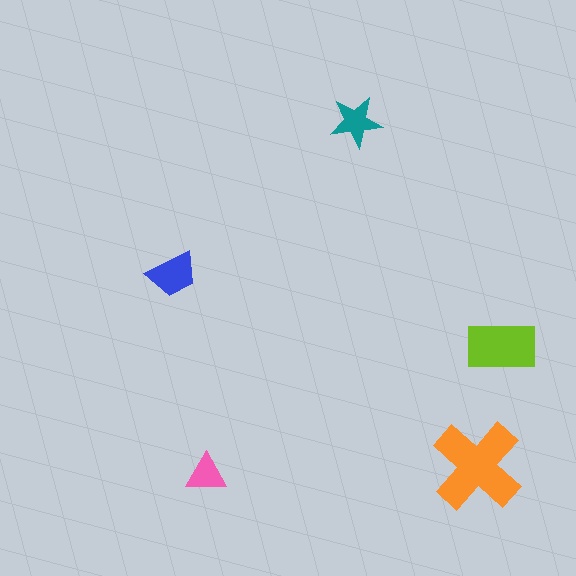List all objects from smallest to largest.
The pink triangle, the teal star, the blue trapezoid, the lime rectangle, the orange cross.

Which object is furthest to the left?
The blue trapezoid is leftmost.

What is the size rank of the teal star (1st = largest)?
4th.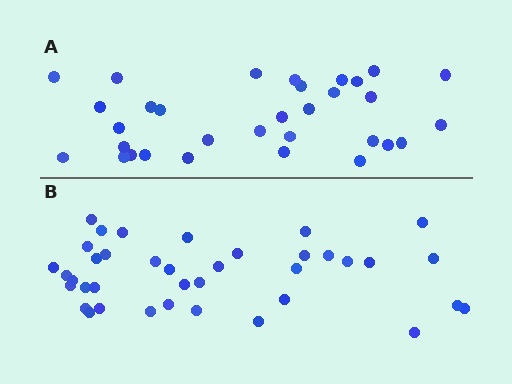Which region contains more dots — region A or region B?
Region B (the bottom region) has more dots.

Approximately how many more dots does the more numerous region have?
Region B has about 6 more dots than region A.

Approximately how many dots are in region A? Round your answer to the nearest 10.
About 30 dots. (The exact count is 32, which rounds to 30.)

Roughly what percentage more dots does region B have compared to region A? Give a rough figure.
About 20% more.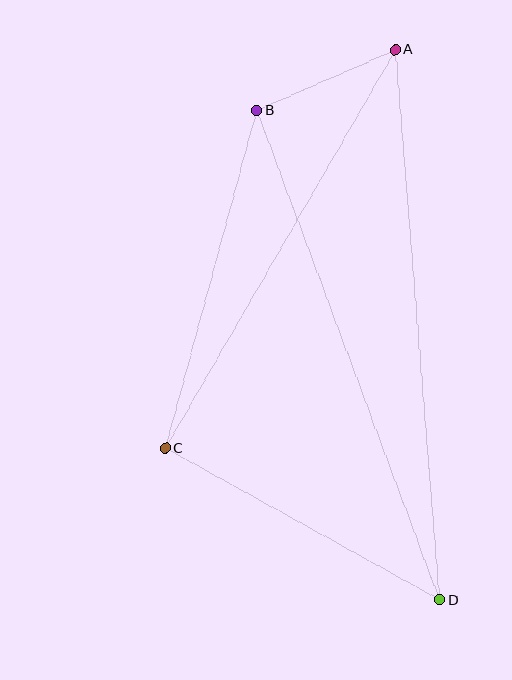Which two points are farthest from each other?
Points A and D are farthest from each other.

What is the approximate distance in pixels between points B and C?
The distance between B and C is approximately 350 pixels.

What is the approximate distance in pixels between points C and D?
The distance between C and D is approximately 314 pixels.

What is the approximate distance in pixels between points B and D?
The distance between B and D is approximately 523 pixels.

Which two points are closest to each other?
Points A and B are closest to each other.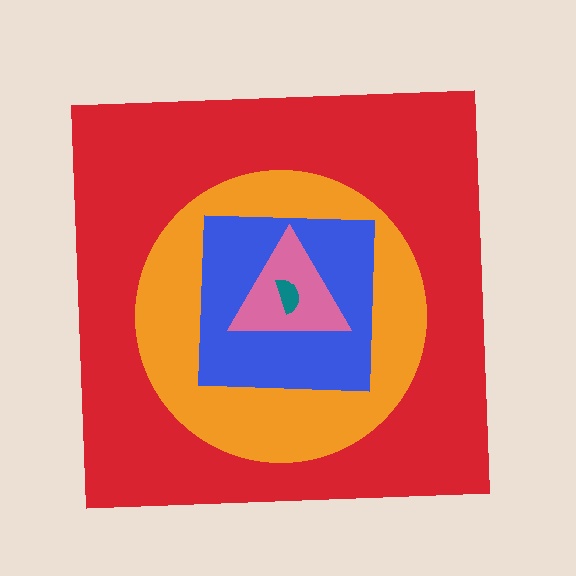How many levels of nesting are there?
5.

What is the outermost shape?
The red square.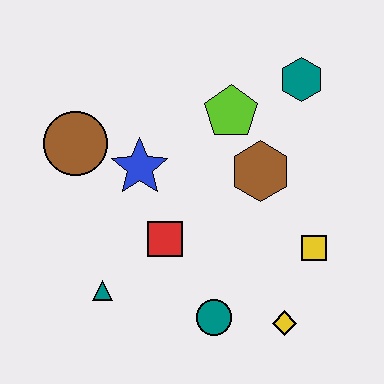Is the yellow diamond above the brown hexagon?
No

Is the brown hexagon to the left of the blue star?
No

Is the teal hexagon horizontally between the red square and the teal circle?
No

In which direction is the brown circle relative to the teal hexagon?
The brown circle is to the left of the teal hexagon.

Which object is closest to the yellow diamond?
The teal circle is closest to the yellow diamond.